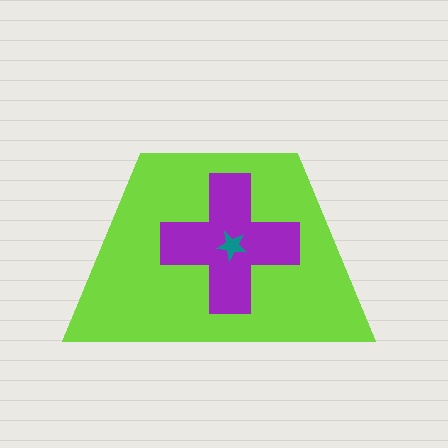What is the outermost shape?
The lime trapezoid.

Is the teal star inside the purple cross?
Yes.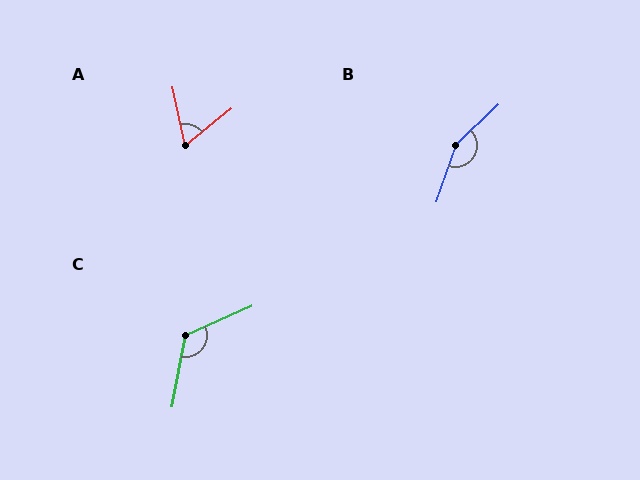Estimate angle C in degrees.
Approximately 125 degrees.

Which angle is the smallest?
A, at approximately 63 degrees.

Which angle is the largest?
B, at approximately 153 degrees.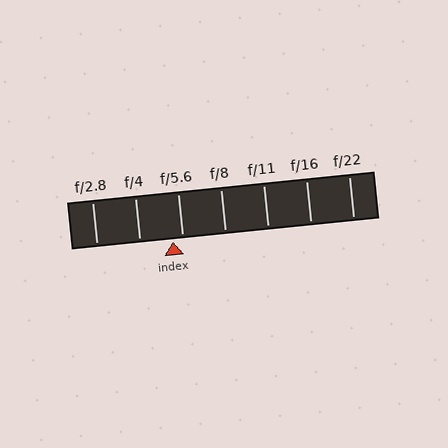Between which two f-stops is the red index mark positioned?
The index mark is between f/4 and f/5.6.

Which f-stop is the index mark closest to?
The index mark is closest to f/5.6.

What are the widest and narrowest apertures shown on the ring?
The widest aperture shown is f/2.8 and the narrowest is f/22.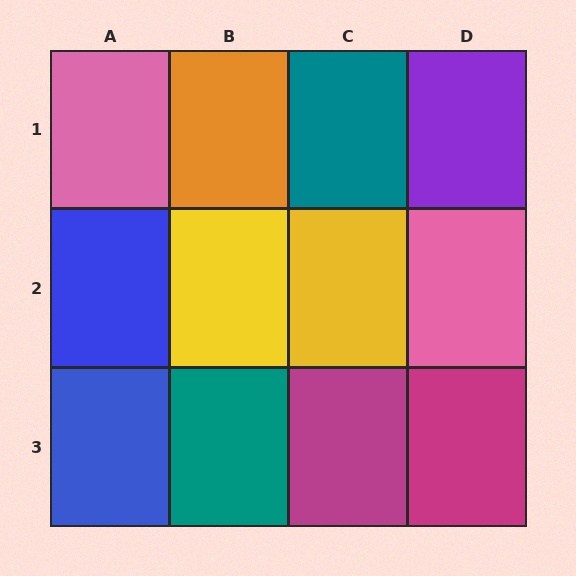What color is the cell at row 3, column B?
Teal.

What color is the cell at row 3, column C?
Magenta.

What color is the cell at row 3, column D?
Magenta.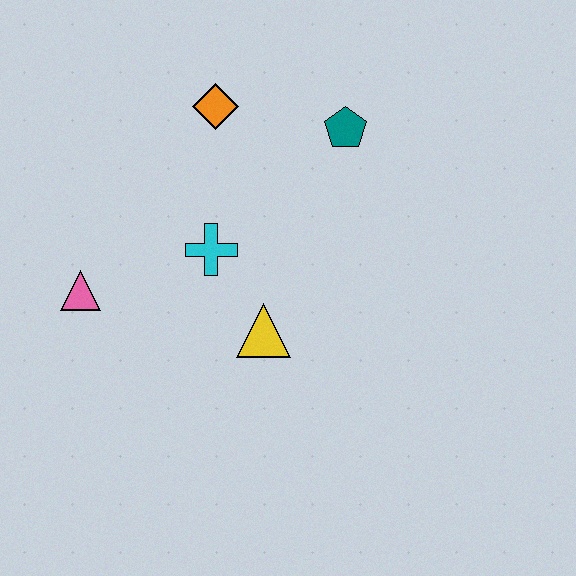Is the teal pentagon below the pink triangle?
No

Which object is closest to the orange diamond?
The teal pentagon is closest to the orange diamond.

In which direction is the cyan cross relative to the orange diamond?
The cyan cross is below the orange diamond.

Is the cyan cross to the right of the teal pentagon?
No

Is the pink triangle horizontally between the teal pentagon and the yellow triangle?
No